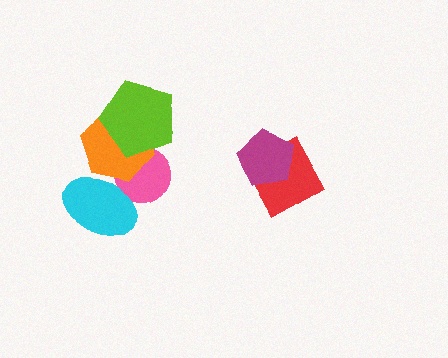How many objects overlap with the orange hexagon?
3 objects overlap with the orange hexagon.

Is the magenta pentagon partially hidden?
No, no other shape covers it.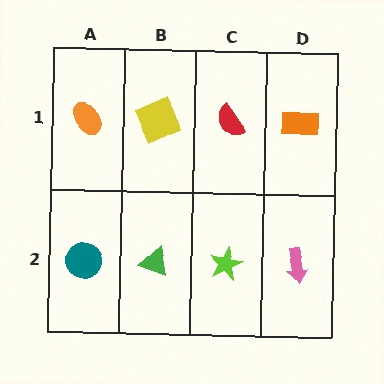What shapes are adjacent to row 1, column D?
A pink arrow (row 2, column D), a red semicircle (row 1, column C).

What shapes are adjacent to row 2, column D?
An orange rectangle (row 1, column D), a lime star (row 2, column C).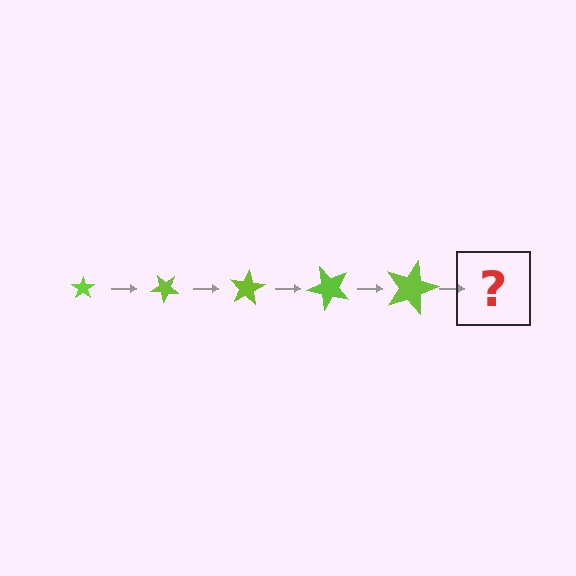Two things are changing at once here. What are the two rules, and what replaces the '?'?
The two rules are that the star grows larger each step and it rotates 40 degrees each step. The '?' should be a star, larger than the previous one and rotated 200 degrees from the start.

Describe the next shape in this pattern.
It should be a star, larger than the previous one and rotated 200 degrees from the start.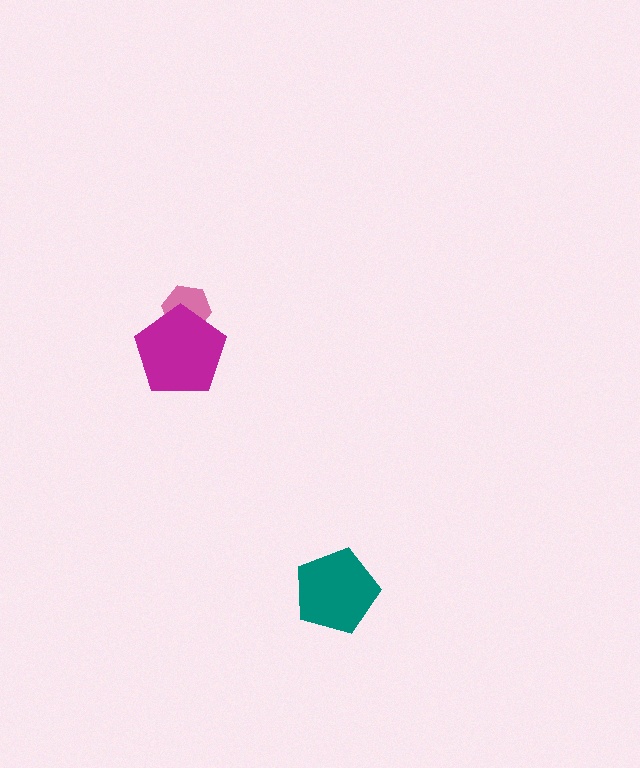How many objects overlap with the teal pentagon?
0 objects overlap with the teal pentagon.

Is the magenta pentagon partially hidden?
No, no other shape covers it.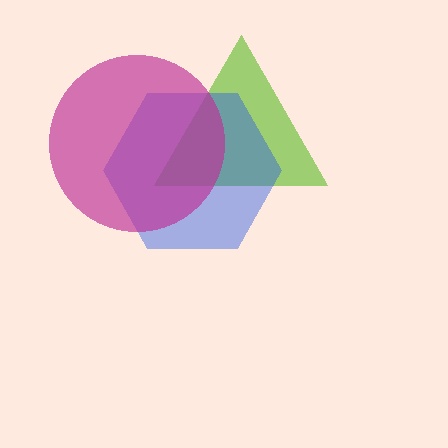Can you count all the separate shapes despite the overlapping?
Yes, there are 3 separate shapes.